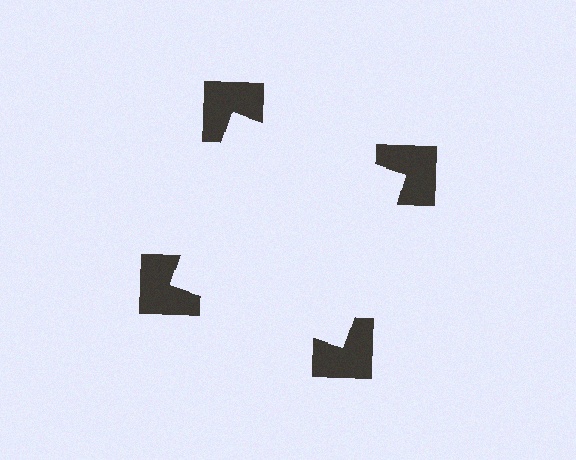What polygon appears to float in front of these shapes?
An illusory square — its edges are inferred from the aligned wedge cuts in the notched squares, not physically drawn.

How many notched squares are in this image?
There are 4 — one at each vertex of the illusory square.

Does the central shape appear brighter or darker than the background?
It typically appears slightly brighter than the background, even though no actual brightness change is drawn.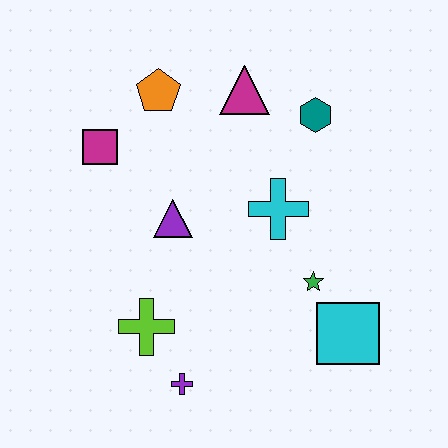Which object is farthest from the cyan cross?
The purple cross is farthest from the cyan cross.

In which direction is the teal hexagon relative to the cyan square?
The teal hexagon is above the cyan square.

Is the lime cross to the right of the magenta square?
Yes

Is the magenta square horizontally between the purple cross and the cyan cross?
No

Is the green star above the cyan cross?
No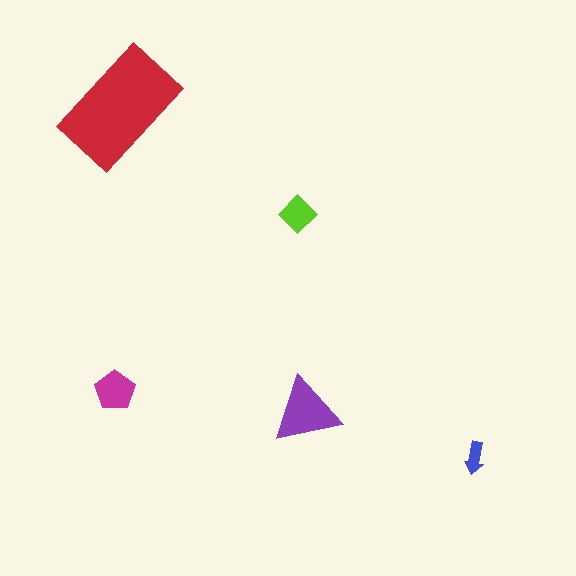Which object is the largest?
The red rectangle.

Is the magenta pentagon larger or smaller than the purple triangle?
Smaller.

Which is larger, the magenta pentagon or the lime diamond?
The magenta pentagon.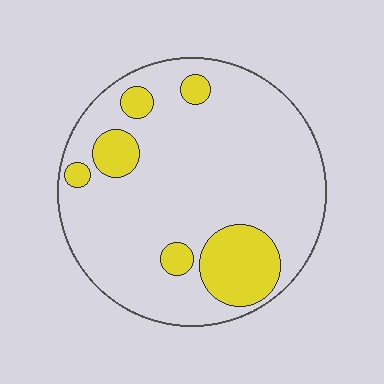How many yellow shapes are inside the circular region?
6.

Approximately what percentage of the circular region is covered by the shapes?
Approximately 20%.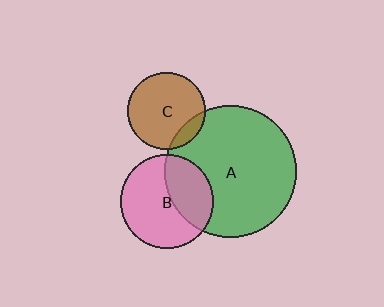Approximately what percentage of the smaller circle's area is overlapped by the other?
Approximately 15%.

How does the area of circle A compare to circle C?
Approximately 2.9 times.